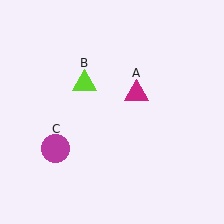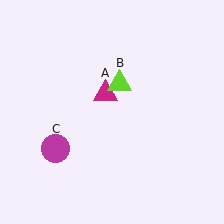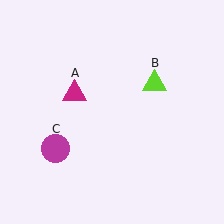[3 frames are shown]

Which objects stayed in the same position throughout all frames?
Magenta circle (object C) remained stationary.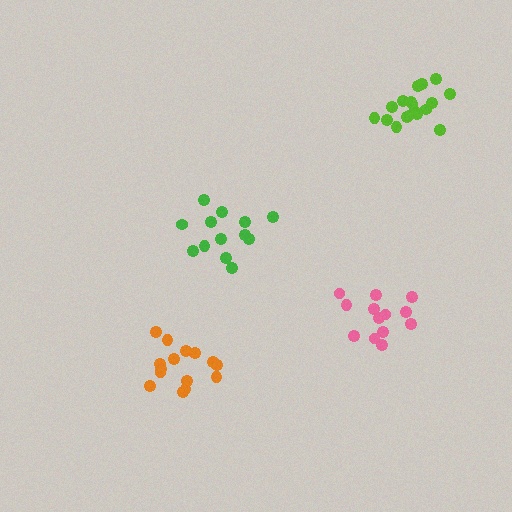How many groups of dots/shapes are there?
There are 4 groups.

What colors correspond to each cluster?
The clusters are colored: green, pink, orange, lime.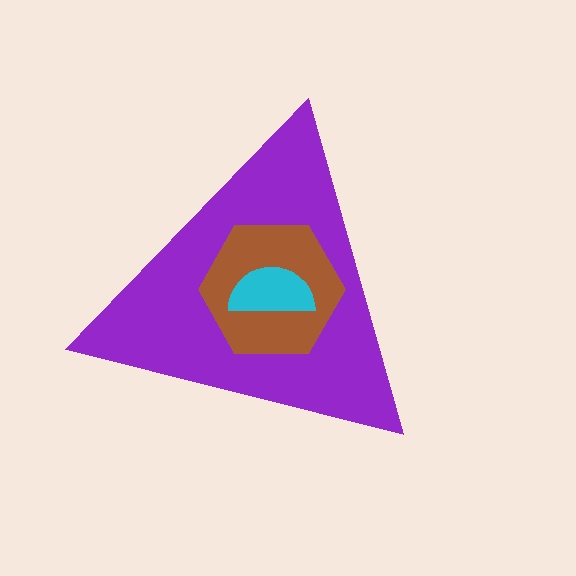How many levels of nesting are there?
3.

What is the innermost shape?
The cyan semicircle.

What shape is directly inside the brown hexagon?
The cyan semicircle.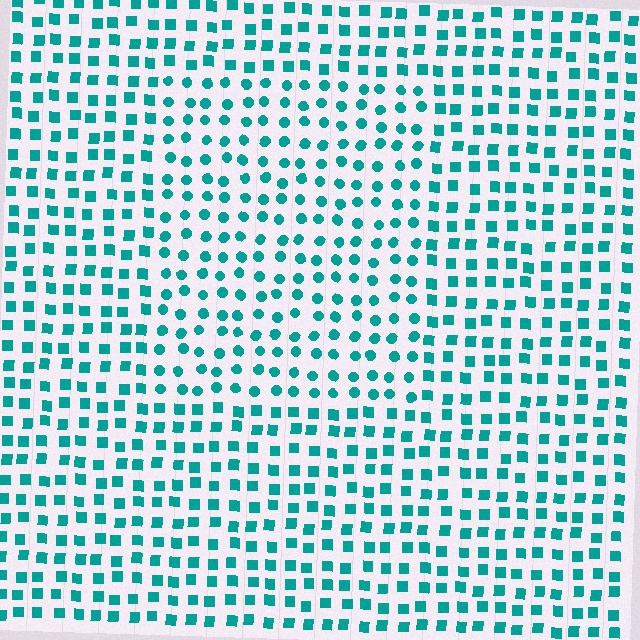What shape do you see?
I see a rectangle.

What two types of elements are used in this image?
The image uses circles inside the rectangle region and squares outside it.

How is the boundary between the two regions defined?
The boundary is defined by a change in element shape: circles inside vs. squares outside. All elements share the same color and spacing.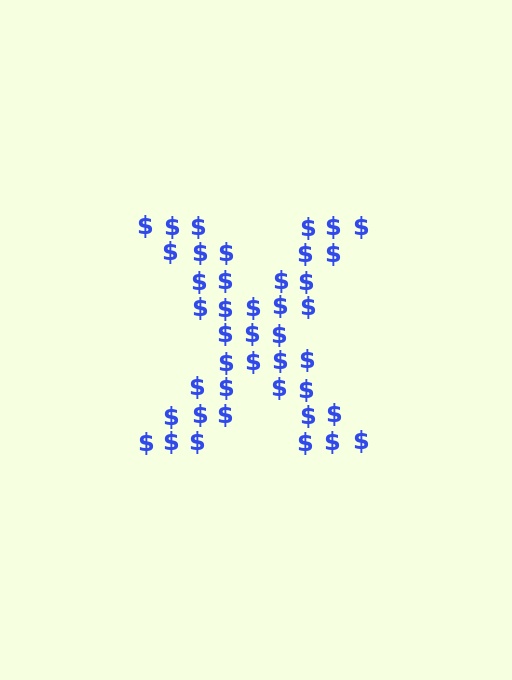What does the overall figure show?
The overall figure shows the letter X.